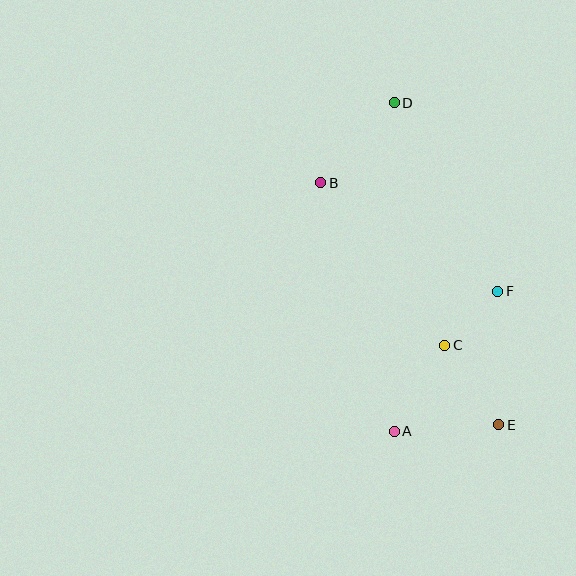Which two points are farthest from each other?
Points D and E are farthest from each other.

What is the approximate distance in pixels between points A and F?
The distance between A and F is approximately 173 pixels.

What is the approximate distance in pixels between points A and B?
The distance between A and B is approximately 259 pixels.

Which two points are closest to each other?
Points C and F are closest to each other.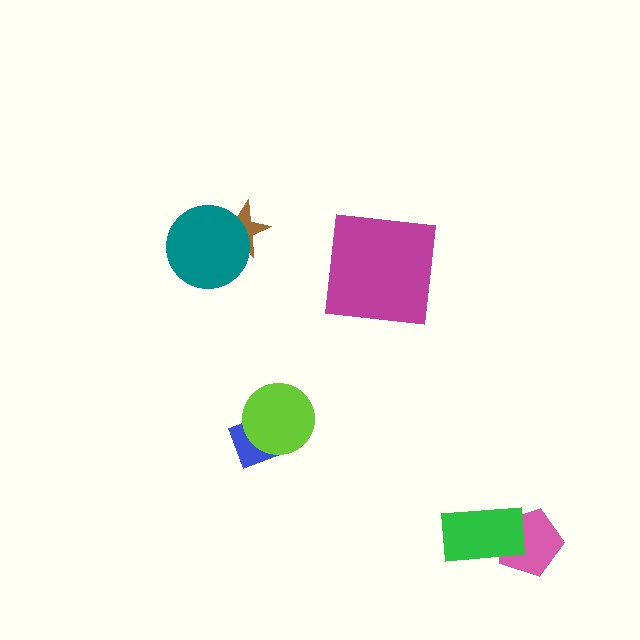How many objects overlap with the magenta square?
0 objects overlap with the magenta square.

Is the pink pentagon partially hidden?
Yes, it is partially covered by another shape.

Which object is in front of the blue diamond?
The lime circle is in front of the blue diamond.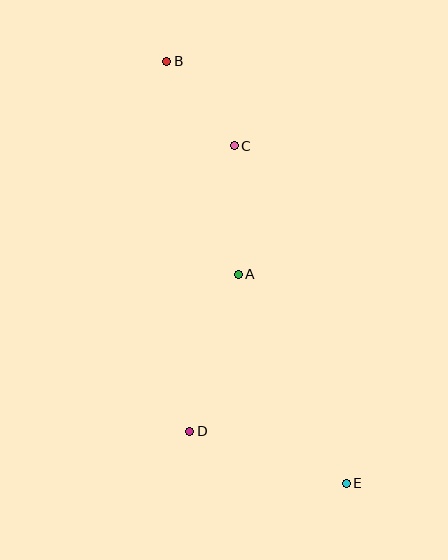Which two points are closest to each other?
Points B and C are closest to each other.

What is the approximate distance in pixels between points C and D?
The distance between C and D is approximately 289 pixels.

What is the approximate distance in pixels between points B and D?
The distance between B and D is approximately 371 pixels.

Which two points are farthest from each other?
Points B and E are farthest from each other.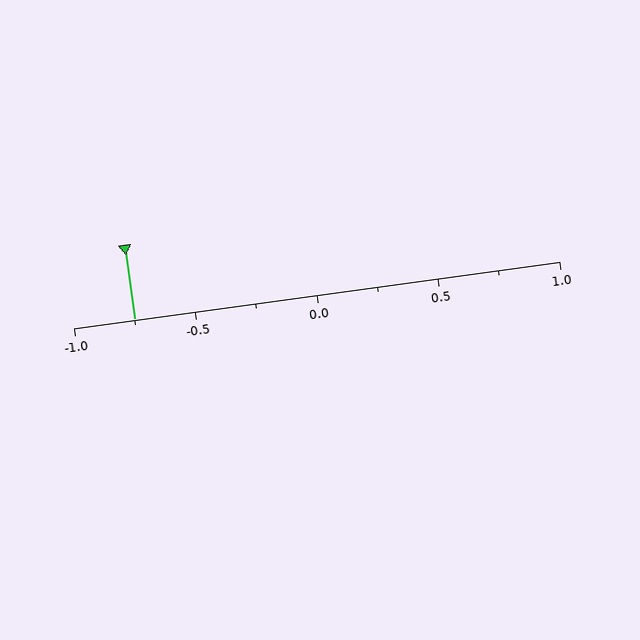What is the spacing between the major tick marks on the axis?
The major ticks are spaced 0.5 apart.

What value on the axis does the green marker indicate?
The marker indicates approximately -0.75.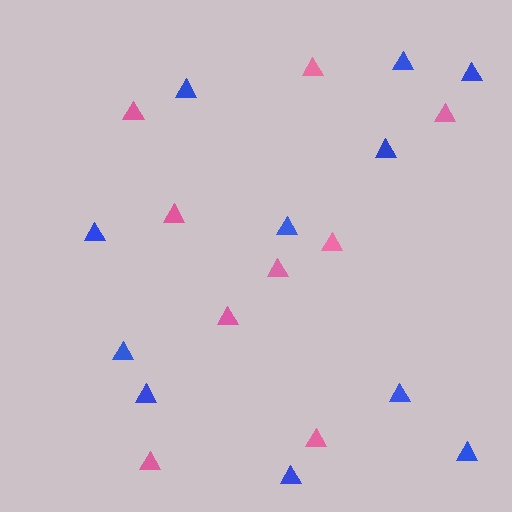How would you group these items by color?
There are 2 groups: one group of blue triangles (11) and one group of pink triangles (9).